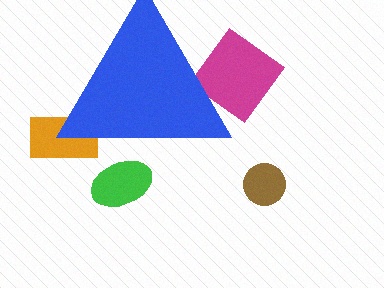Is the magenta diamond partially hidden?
Yes, the magenta diamond is partially hidden behind the blue triangle.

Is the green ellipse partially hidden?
Yes, the green ellipse is partially hidden behind the blue triangle.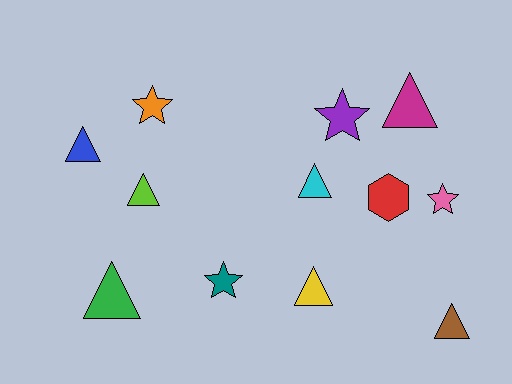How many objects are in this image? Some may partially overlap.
There are 12 objects.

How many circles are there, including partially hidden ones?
There are no circles.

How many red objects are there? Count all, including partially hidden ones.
There is 1 red object.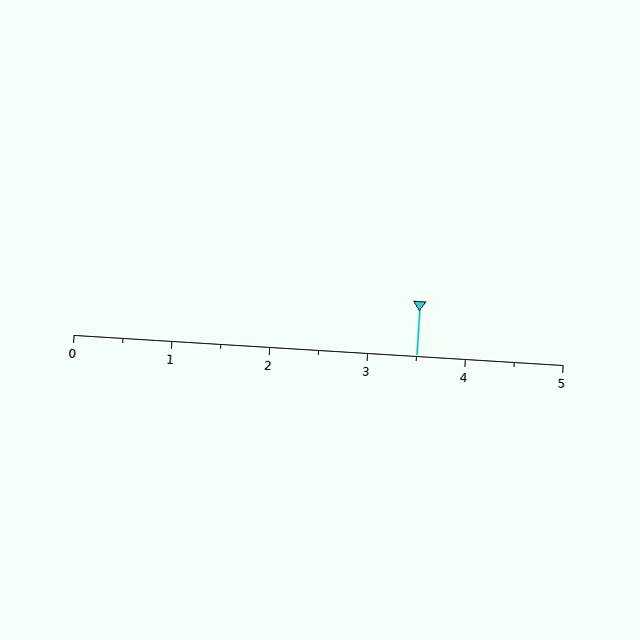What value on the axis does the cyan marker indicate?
The marker indicates approximately 3.5.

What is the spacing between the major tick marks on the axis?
The major ticks are spaced 1 apart.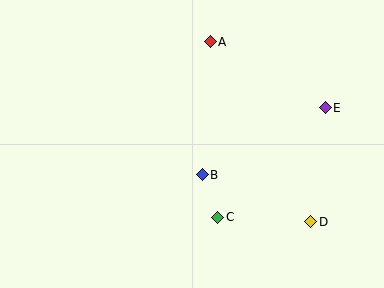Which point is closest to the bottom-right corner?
Point D is closest to the bottom-right corner.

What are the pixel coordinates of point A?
Point A is at (210, 42).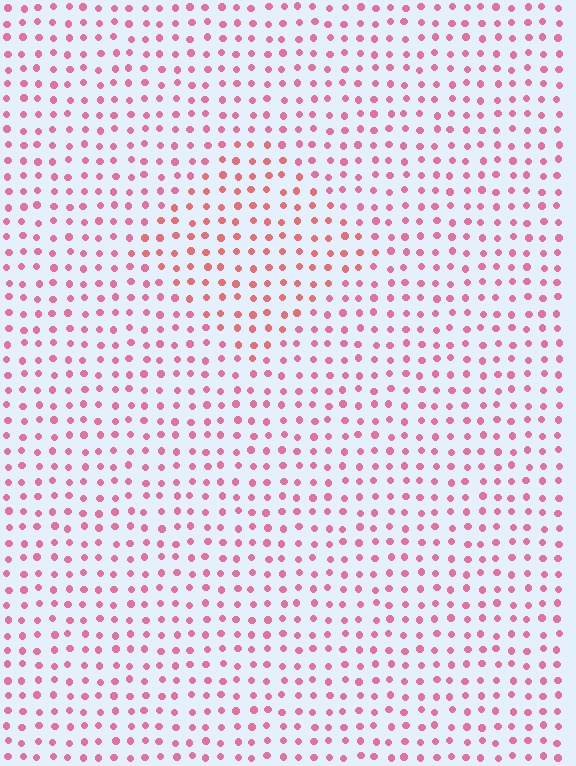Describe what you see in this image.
The image is filled with small pink elements in a uniform arrangement. A diamond-shaped region is visible where the elements are tinted to a slightly different hue, forming a subtle color boundary.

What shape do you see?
I see a diamond.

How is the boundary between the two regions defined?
The boundary is defined purely by a slight shift in hue (about 20 degrees). Spacing, size, and orientation are identical on both sides.